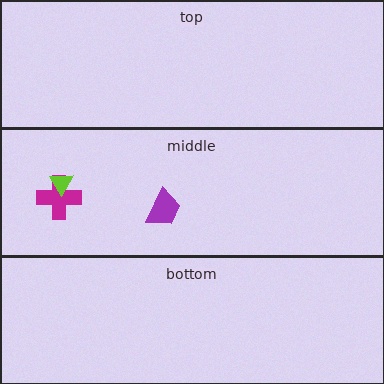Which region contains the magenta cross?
The middle region.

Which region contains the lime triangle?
The middle region.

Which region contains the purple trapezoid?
The middle region.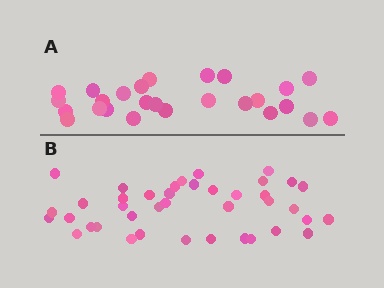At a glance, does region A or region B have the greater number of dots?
Region B (the bottom region) has more dots.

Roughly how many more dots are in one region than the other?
Region B has approximately 15 more dots than region A.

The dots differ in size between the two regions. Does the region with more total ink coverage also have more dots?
No. Region A has more total ink coverage because its dots are larger, but region B actually contains more individual dots. Total area can be misleading — the number of items is what matters here.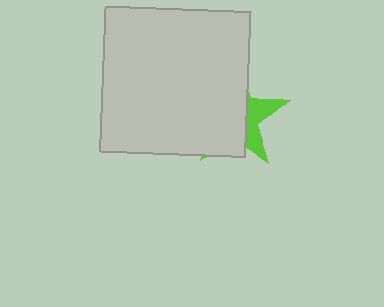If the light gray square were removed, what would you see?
You would see the complete lime star.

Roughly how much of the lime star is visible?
A small part of it is visible (roughly 32%).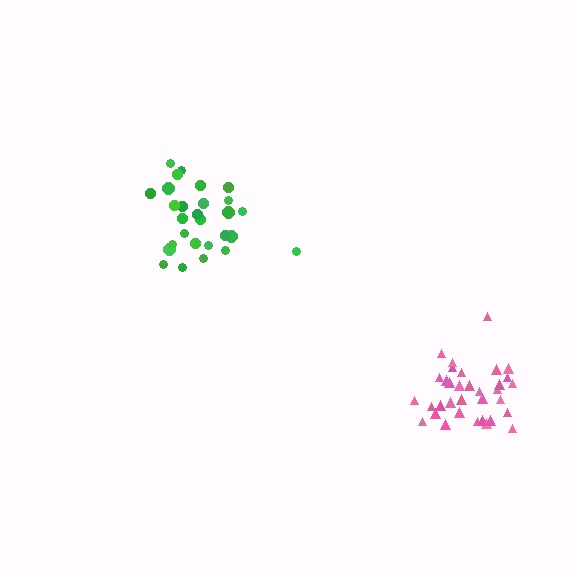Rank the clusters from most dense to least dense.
pink, green.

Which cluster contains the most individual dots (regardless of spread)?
Pink (34).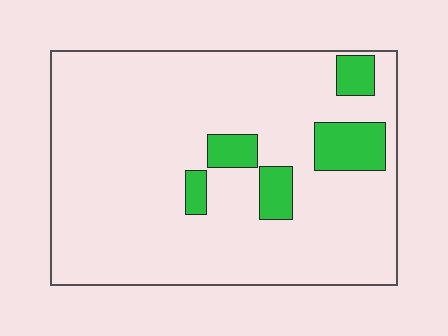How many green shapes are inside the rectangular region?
5.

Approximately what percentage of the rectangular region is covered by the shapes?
Approximately 10%.